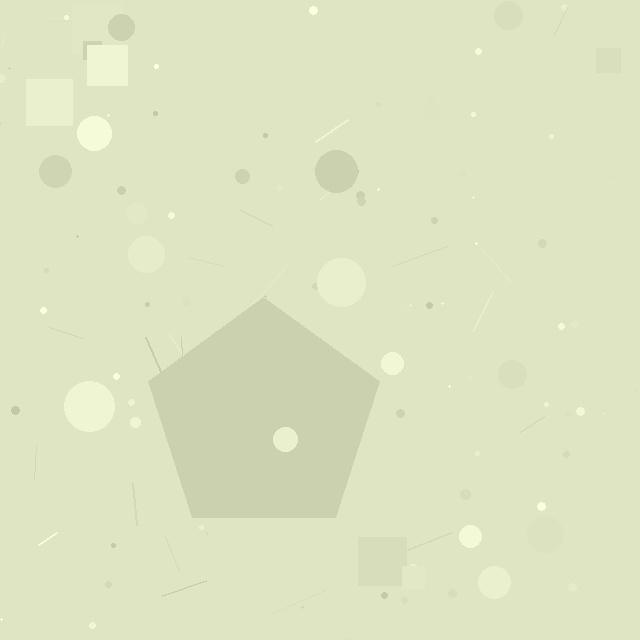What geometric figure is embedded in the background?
A pentagon is embedded in the background.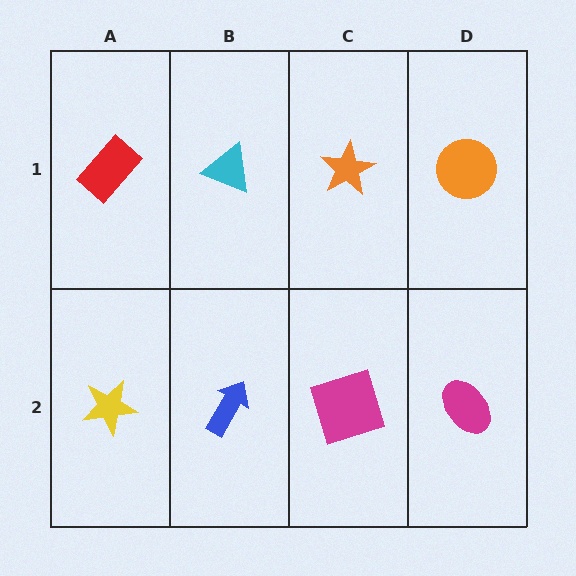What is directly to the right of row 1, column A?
A cyan triangle.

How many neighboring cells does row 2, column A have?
2.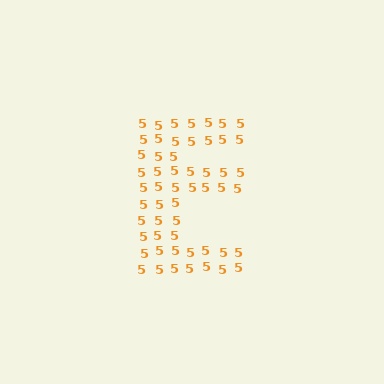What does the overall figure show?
The overall figure shows the letter E.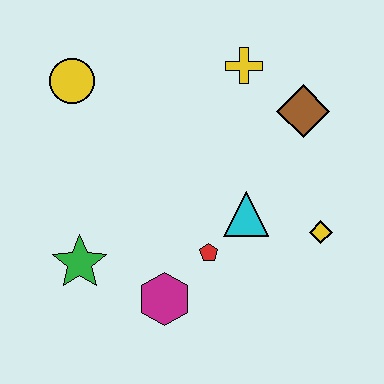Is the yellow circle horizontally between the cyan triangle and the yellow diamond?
No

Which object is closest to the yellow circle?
The yellow cross is closest to the yellow circle.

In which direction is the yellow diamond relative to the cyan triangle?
The yellow diamond is to the right of the cyan triangle.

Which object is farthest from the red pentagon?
The yellow circle is farthest from the red pentagon.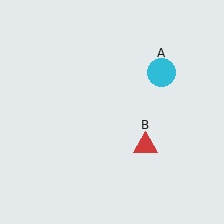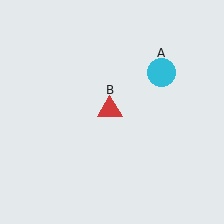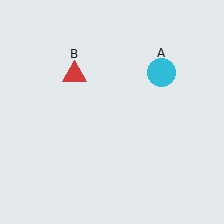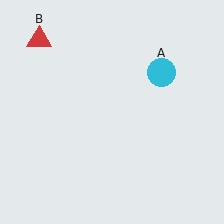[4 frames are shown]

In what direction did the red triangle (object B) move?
The red triangle (object B) moved up and to the left.